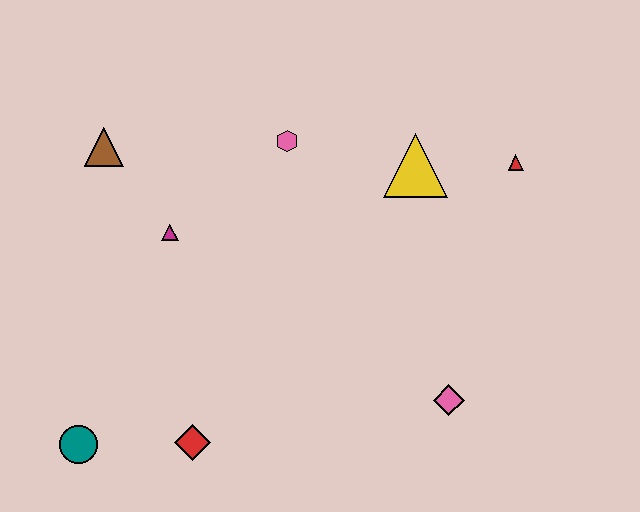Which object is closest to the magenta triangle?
The brown triangle is closest to the magenta triangle.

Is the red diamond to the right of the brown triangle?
Yes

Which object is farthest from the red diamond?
The red triangle is farthest from the red diamond.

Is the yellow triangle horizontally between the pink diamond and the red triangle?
No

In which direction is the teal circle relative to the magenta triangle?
The teal circle is below the magenta triangle.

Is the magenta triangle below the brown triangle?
Yes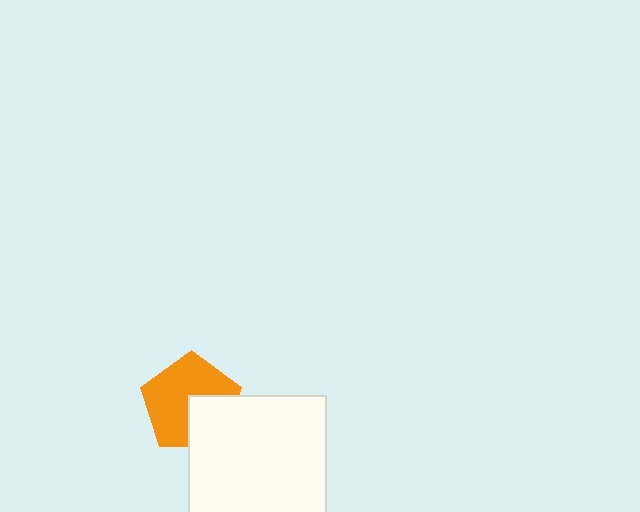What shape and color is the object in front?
The object in front is a white square.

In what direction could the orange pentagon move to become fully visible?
The orange pentagon could move toward the upper-left. That would shift it out from behind the white square entirely.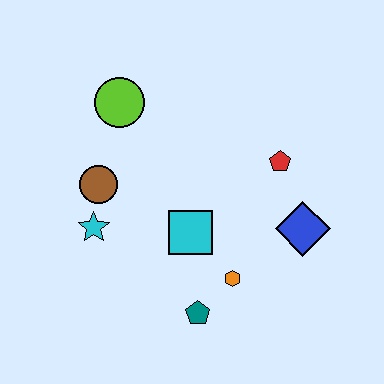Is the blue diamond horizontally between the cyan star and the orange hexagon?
No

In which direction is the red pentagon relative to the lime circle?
The red pentagon is to the right of the lime circle.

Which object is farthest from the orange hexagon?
The lime circle is farthest from the orange hexagon.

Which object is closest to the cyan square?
The orange hexagon is closest to the cyan square.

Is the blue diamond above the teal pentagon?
Yes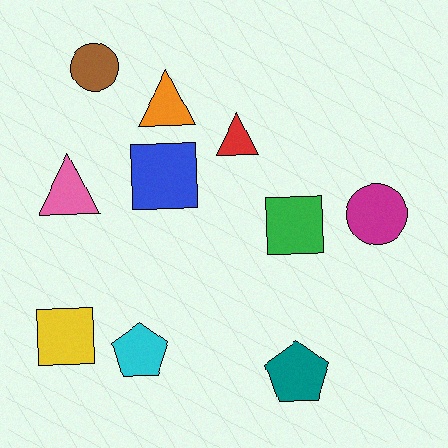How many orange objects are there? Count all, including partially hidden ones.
There is 1 orange object.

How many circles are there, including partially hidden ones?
There are 2 circles.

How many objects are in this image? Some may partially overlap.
There are 10 objects.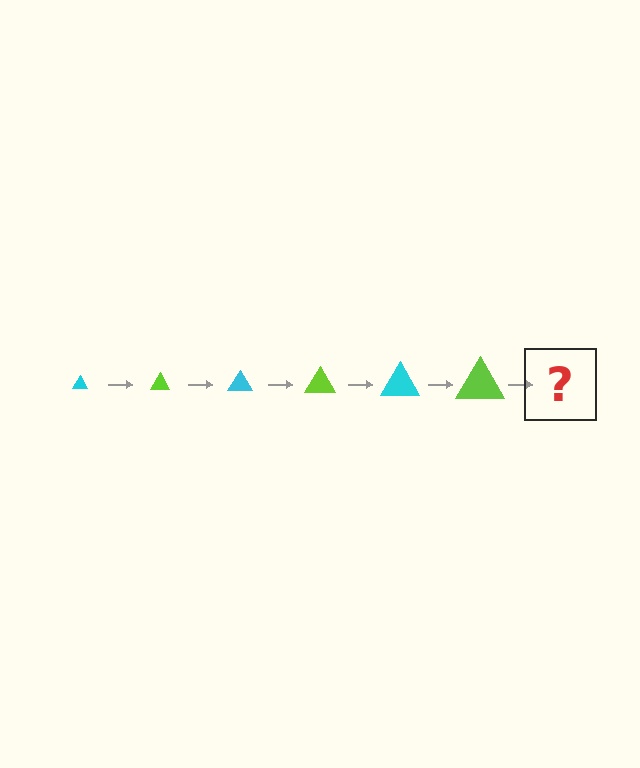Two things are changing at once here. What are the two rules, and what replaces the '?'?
The two rules are that the triangle grows larger each step and the color cycles through cyan and lime. The '?' should be a cyan triangle, larger than the previous one.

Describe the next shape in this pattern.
It should be a cyan triangle, larger than the previous one.